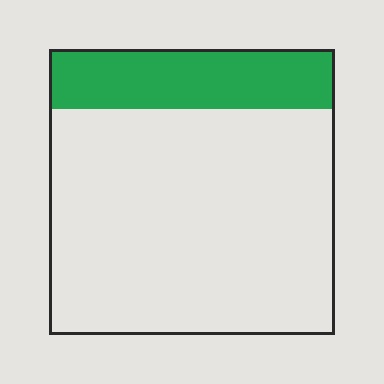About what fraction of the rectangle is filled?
About one fifth (1/5).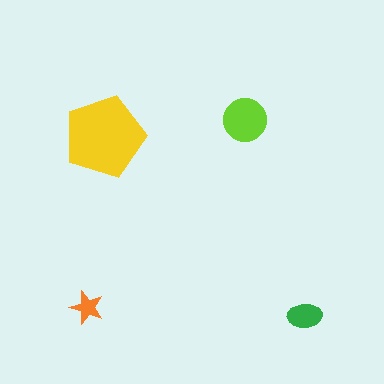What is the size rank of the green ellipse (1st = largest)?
3rd.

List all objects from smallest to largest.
The orange star, the green ellipse, the lime circle, the yellow pentagon.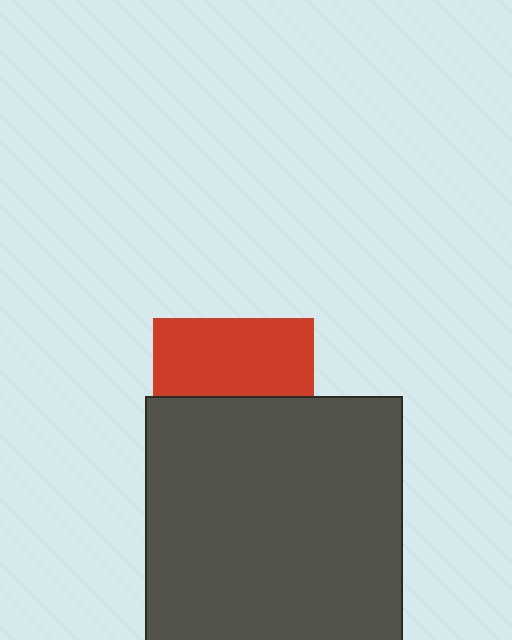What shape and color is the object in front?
The object in front is a dark gray square.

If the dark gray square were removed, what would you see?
You would see the complete red square.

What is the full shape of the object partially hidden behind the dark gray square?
The partially hidden object is a red square.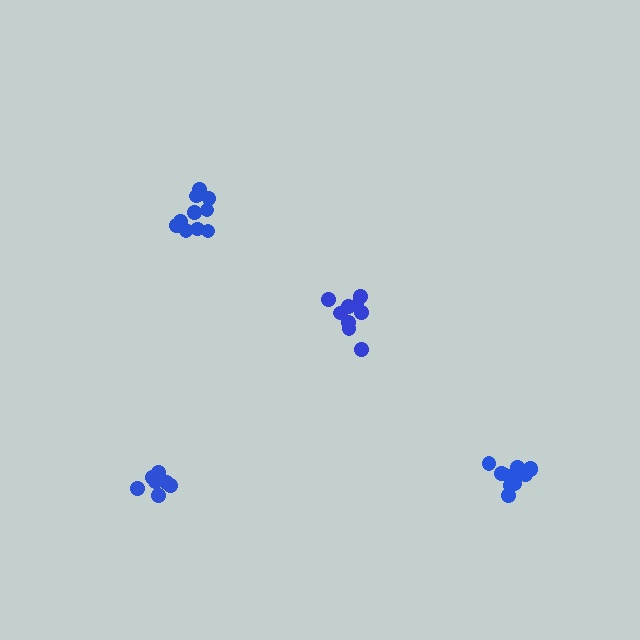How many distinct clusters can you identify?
There are 4 distinct clusters.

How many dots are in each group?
Group 1: 13 dots, Group 2: 7 dots, Group 3: 9 dots, Group 4: 10 dots (39 total).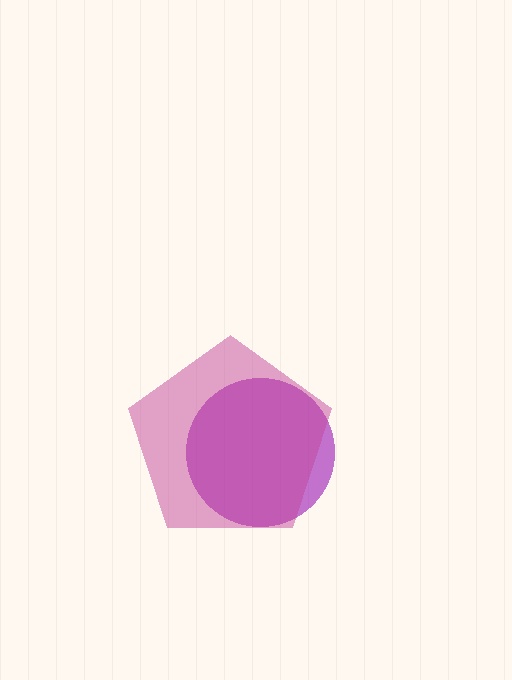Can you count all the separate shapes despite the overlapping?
Yes, there are 2 separate shapes.